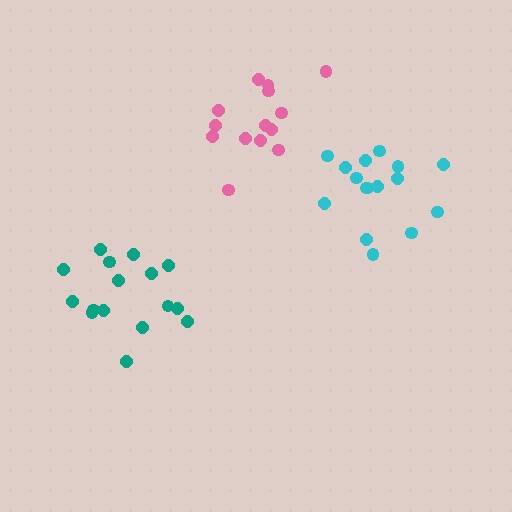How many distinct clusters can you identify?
There are 3 distinct clusters.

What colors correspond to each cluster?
The clusters are colored: teal, cyan, pink.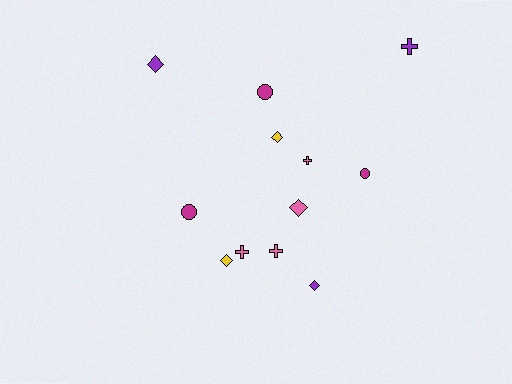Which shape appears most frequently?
Diamond, with 5 objects.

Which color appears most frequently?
Pink, with 4 objects.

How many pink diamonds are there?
There is 1 pink diamond.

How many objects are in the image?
There are 12 objects.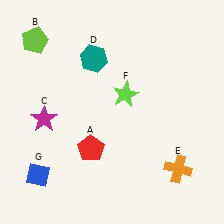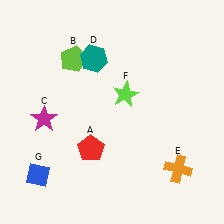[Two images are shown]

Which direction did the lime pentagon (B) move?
The lime pentagon (B) moved right.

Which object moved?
The lime pentagon (B) moved right.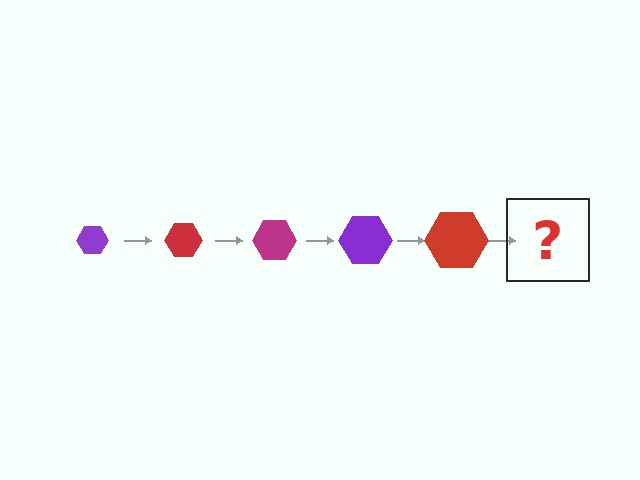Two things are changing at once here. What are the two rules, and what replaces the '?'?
The two rules are that the hexagon grows larger each step and the color cycles through purple, red, and magenta. The '?' should be a magenta hexagon, larger than the previous one.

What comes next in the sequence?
The next element should be a magenta hexagon, larger than the previous one.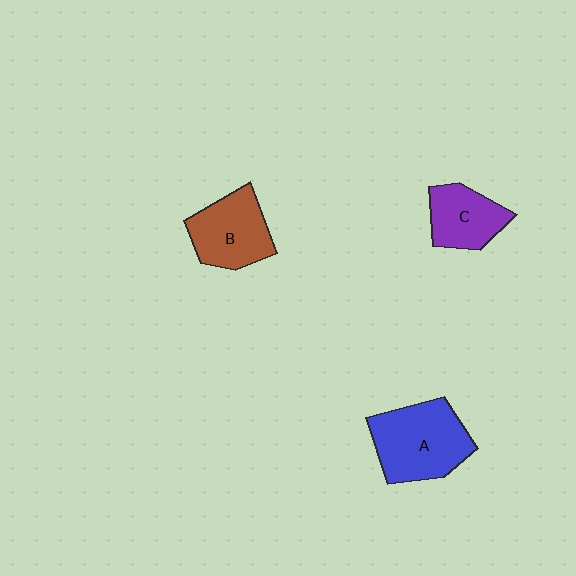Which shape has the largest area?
Shape A (blue).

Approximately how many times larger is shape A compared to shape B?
Approximately 1.3 times.